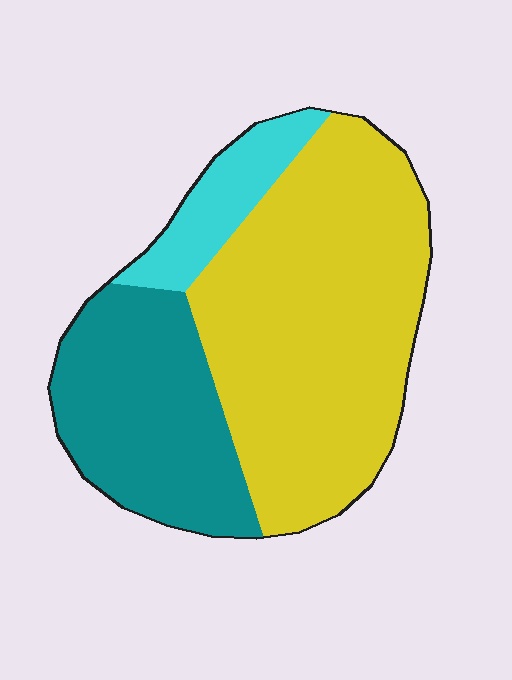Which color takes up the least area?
Cyan, at roughly 10%.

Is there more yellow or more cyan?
Yellow.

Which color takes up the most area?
Yellow, at roughly 60%.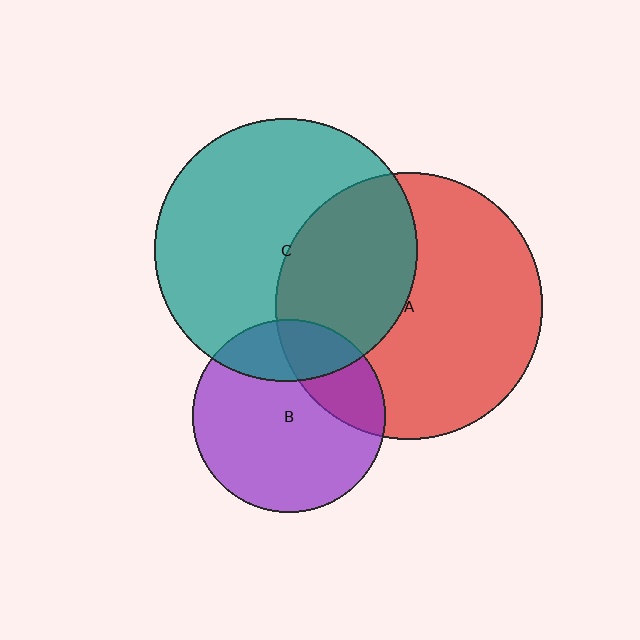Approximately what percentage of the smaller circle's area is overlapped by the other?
Approximately 20%.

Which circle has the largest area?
Circle A (red).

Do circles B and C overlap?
Yes.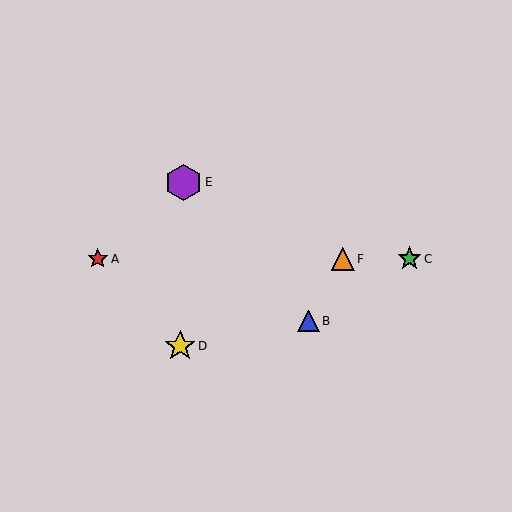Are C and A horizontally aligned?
Yes, both are at y≈259.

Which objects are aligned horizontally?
Objects A, C, F are aligned horizontally.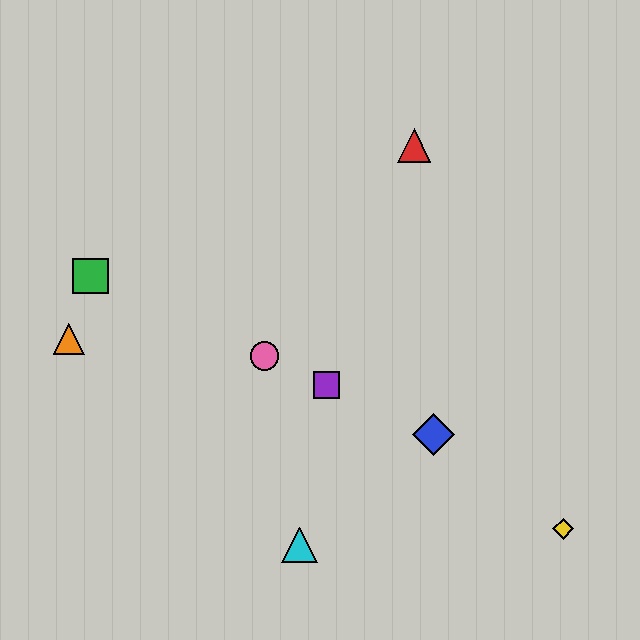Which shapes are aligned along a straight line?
The blue diamond, the green square, the purple square, the pink circle are aligned along a straight line.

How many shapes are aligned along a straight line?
4 shapes (the blue diamond, the green square, the purple square, the pink circle) are aligned along a straight line.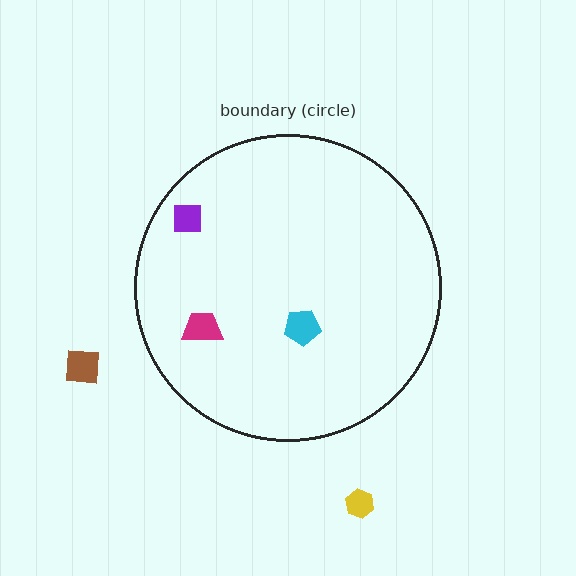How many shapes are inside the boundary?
3 inside, 2 outside.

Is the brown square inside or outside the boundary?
Outside.